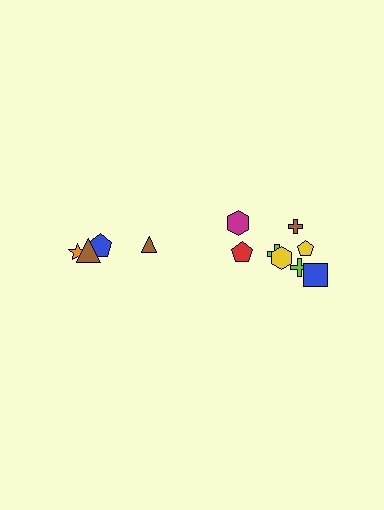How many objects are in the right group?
There are 8 objects.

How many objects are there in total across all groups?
There are 12 objects.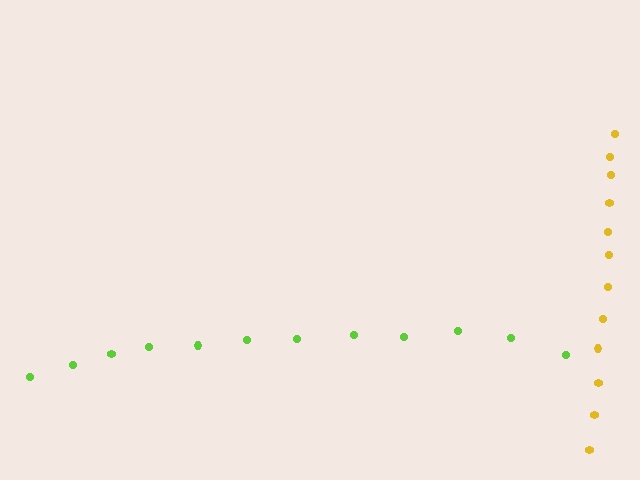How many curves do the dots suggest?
There are 2 distinct paths.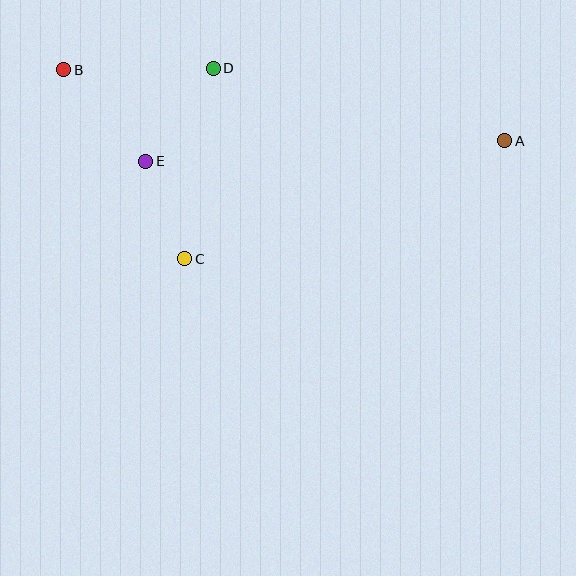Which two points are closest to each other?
Points C and E are closest to each other.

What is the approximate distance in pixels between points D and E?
The distance between D and E is approximately 115 pixels.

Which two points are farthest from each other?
Points A and B are farthest from each other.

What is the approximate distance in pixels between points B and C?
The distance between B and C is approximately 225 pixels.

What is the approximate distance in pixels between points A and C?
The distance between A and C is approximately 341 pixels.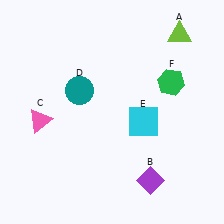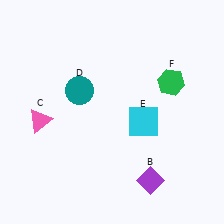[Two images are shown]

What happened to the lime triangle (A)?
The lime triangle (A) was removed in Image 2. It was in the top-right area of Image 1.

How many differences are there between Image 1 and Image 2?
There is 1 difference between the two images.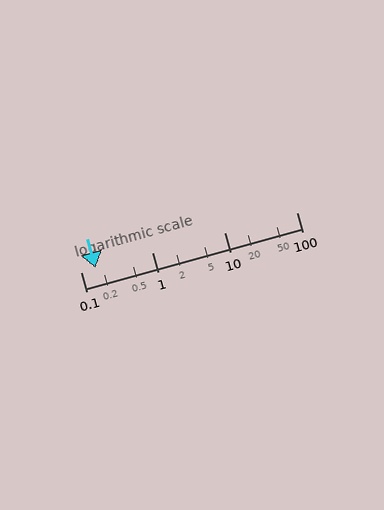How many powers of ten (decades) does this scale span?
The scale spans 3 decades, from 0.1 to 100.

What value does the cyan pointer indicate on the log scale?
The pointer indicates approximately 0.16.